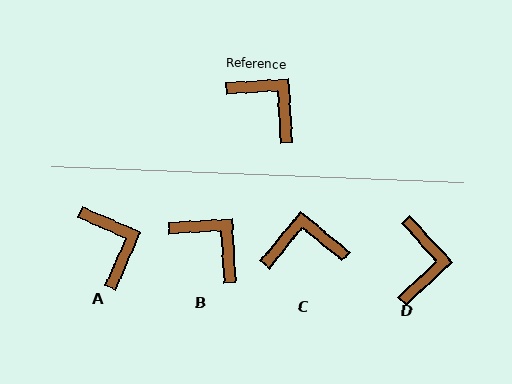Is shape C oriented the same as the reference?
No, it is off by about 48 degrees.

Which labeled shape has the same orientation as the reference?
B.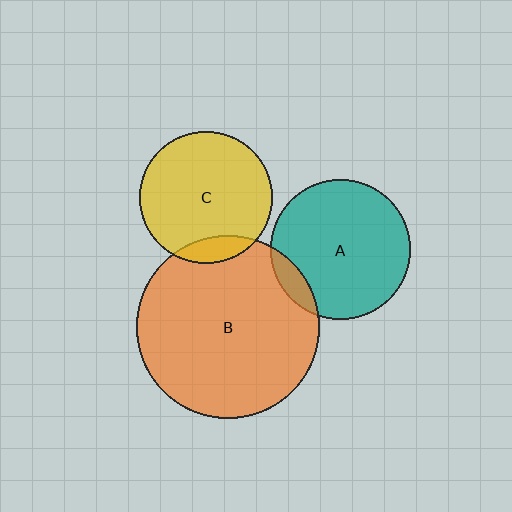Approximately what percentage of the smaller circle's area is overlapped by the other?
Approximately 10%.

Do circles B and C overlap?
Yes.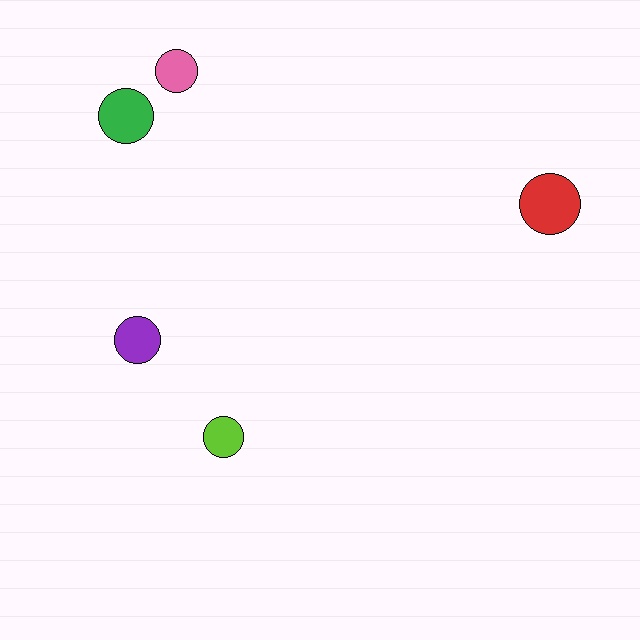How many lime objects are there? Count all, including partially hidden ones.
There is 1 lime object.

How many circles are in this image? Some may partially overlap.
There are 5 circles.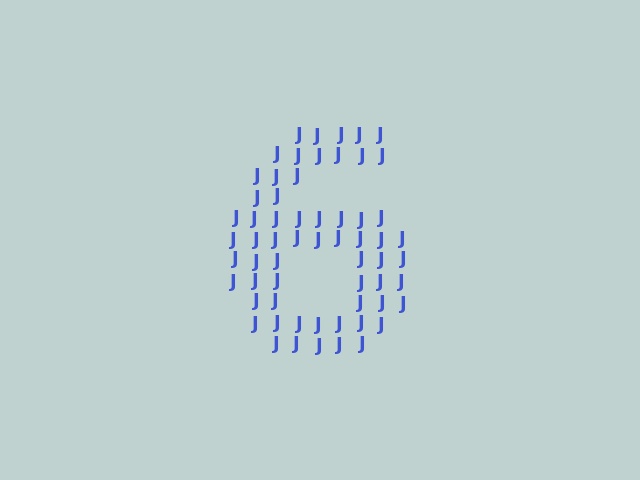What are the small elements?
The small elements are letter J's.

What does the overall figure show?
The overall figure shows the digit 6.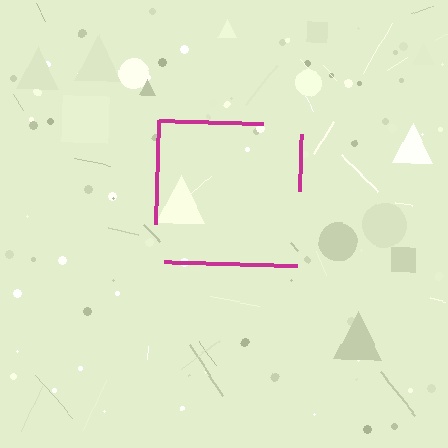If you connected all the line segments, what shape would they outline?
They would outline a square.